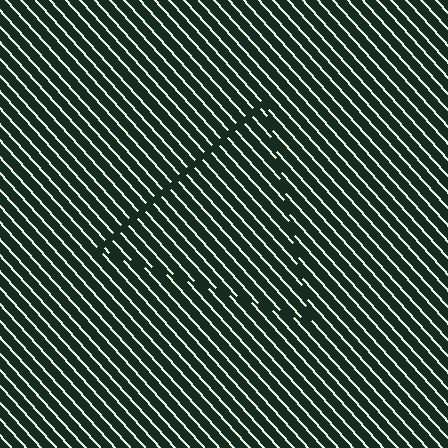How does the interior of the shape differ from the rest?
The interior of the shape contains the same grating, shifted by half a period — the contour is defined by the phase discontinuity where line-ends from the inner and outer gratings abut.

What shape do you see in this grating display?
An illusory triangle. The interior of the shape contains the same grating, shifted by half a period — the contour is defined by the phase discontinuity where line-ends from the inner and outer gratings abut.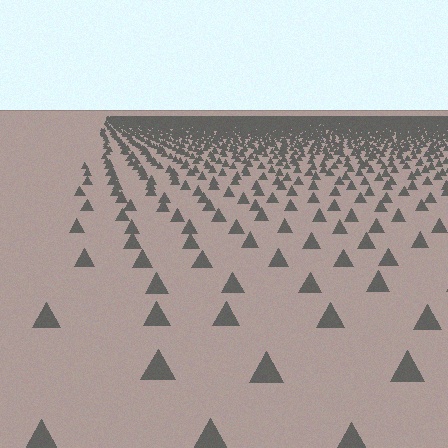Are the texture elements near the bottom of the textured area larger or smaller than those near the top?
Larger. Near the bottom, elements are closer to the viewer and appear at a bigger on-screen size.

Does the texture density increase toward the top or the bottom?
Density increases toward the top.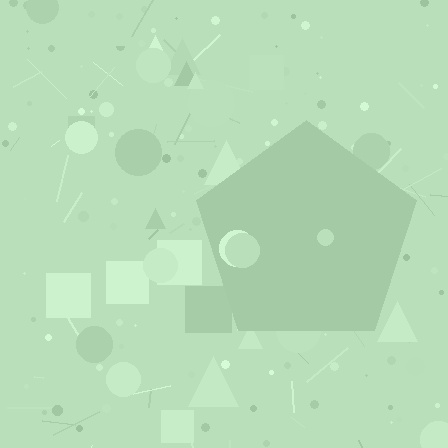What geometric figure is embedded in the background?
A pentagon is embedded in the background.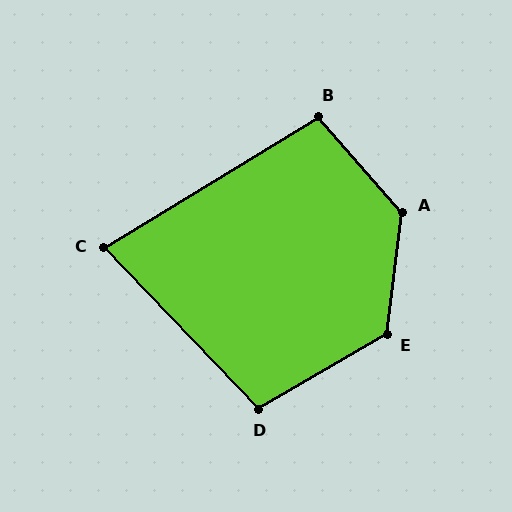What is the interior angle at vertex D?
Approximately 104 degrees (obtuse).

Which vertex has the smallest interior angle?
C, at approximately 77 degrees.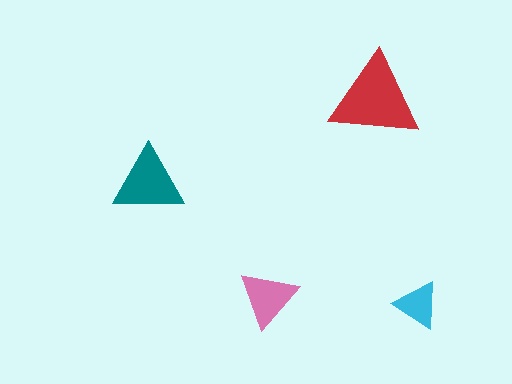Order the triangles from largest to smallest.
the red one, the teal one, the pink one, the cyan one.